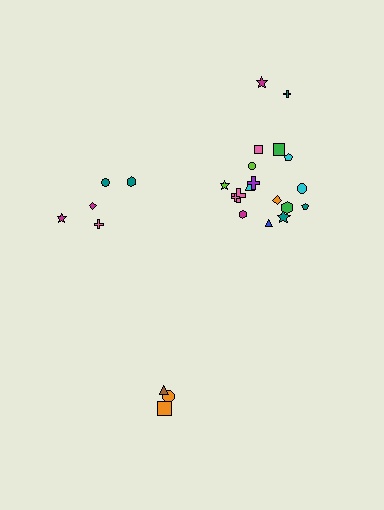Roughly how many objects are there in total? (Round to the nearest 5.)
Roughly 25 objects in total.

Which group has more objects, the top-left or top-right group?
The top-right group.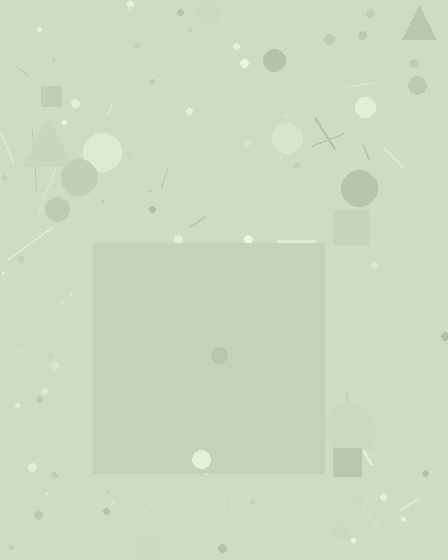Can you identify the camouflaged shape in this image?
The camouflaged shape is a square.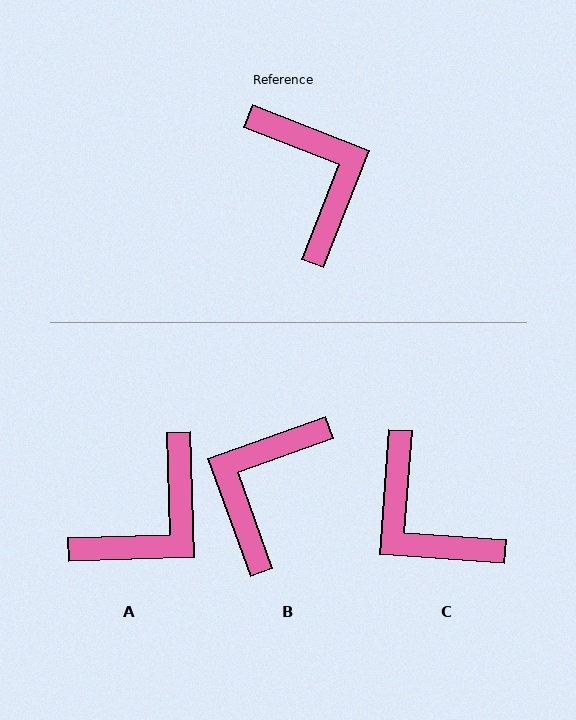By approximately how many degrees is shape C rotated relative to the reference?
Approximately 163 degrees clockwise.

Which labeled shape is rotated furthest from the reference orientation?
C, about 163 degrees away.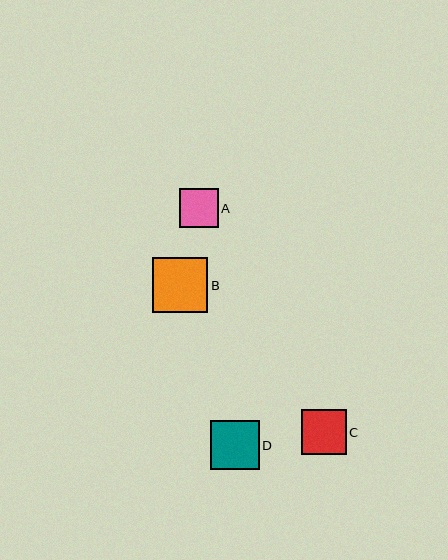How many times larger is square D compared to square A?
Square D is approximately 1.3 times the size of square A.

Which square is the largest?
Square B is the largest with a size of approximately 55 pixels.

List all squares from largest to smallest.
From largest to smallest: B, D, C, A.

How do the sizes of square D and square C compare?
Square D and square C are approximately the same size.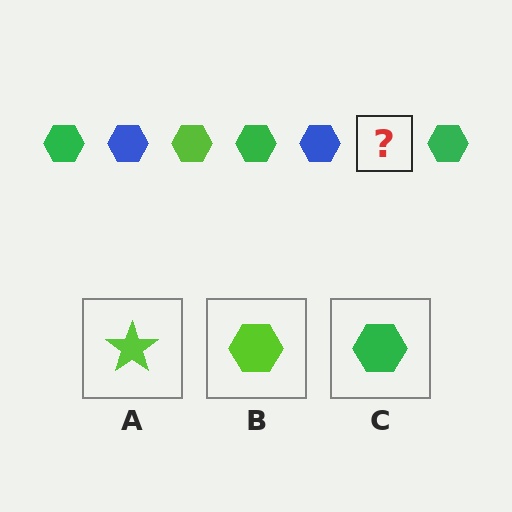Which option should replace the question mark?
Option B.